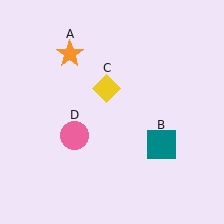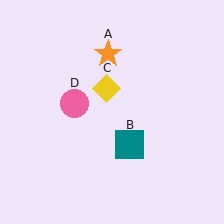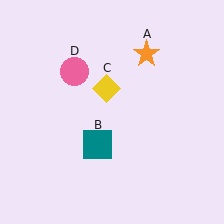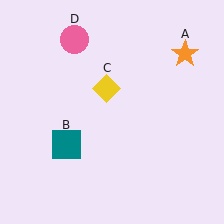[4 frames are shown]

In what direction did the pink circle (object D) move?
The pink circle (object D) moved up.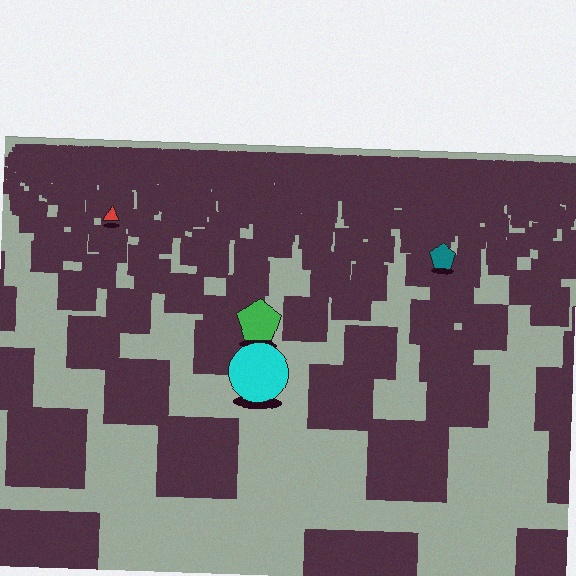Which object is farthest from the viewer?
The red triangle is farthest from the viewer. It appears smaller and the ground texture around it is denser.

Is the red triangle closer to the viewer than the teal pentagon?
No. The teal pentagon is closer — you can tell from the texture gradient: the ground texture is coarser near it.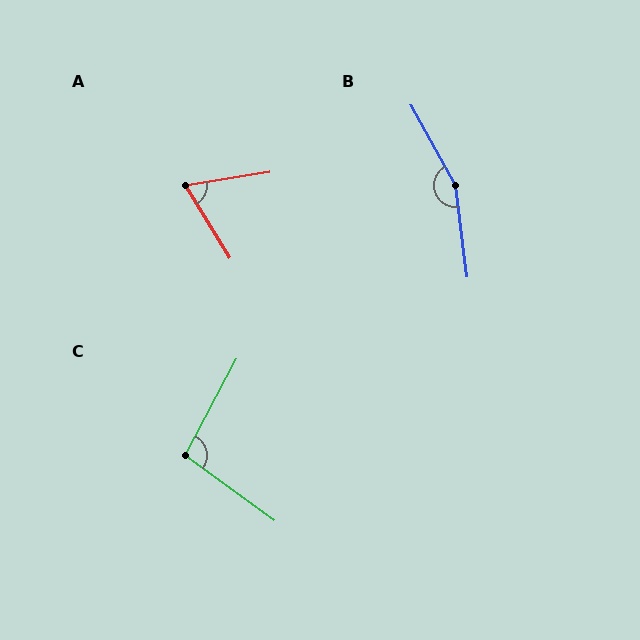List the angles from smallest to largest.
A (68°), C (98°), B (159°).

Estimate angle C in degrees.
Approximately 98 degrees.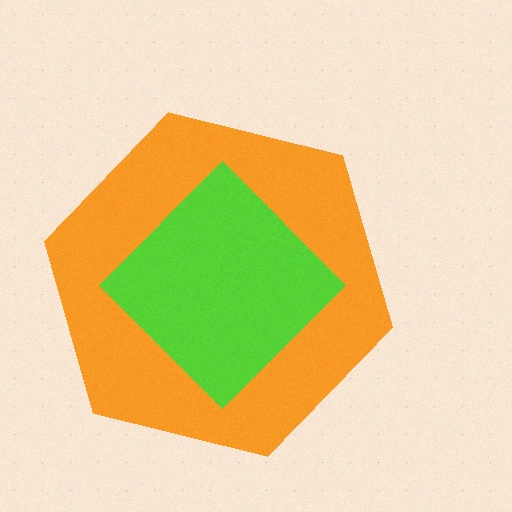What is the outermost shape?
The orange hexagon.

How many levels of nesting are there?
2.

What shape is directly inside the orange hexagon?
The lime diamond.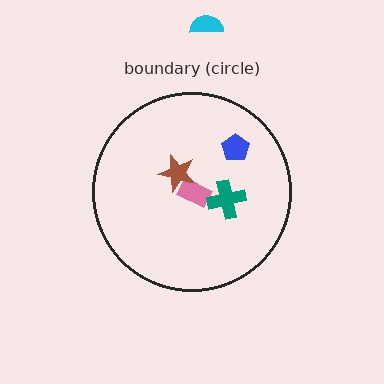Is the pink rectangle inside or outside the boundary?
Inside.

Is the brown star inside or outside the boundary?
Inside.